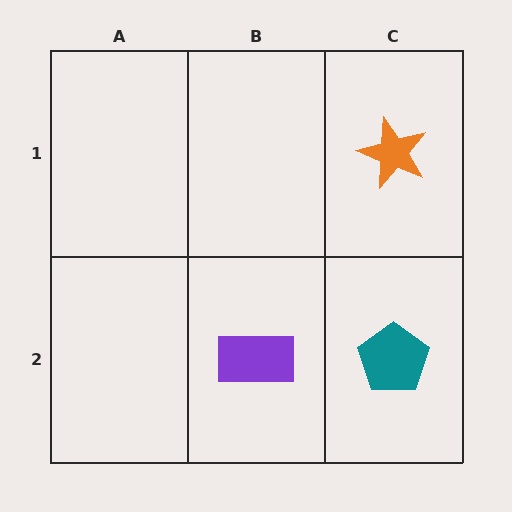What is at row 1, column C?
An orange star.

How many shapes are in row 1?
1 shape.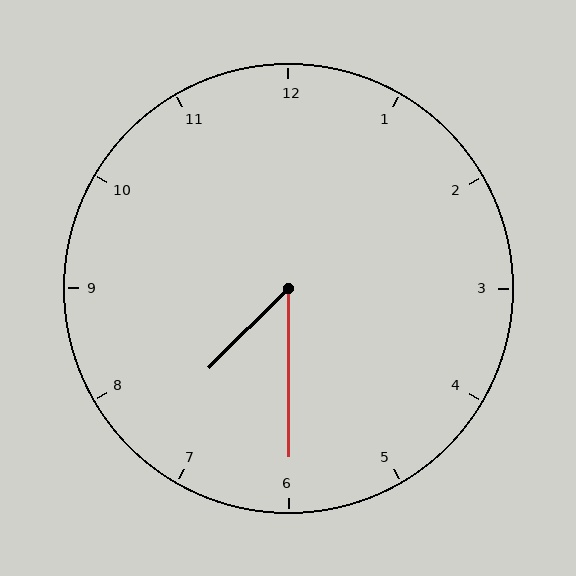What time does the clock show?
7:30.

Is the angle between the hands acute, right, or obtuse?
It is acute.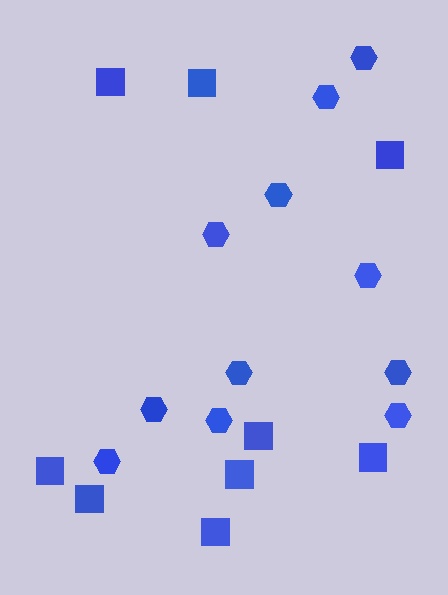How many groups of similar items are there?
There are 2 groups: one group of hexagons (11) and one group of squares (9).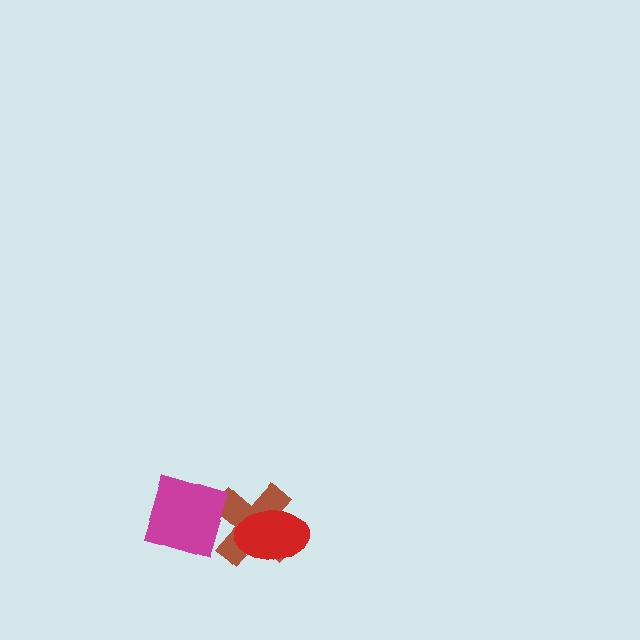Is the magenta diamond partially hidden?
No, no other shape covers it.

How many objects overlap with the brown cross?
2 objects overlap with the brown cross.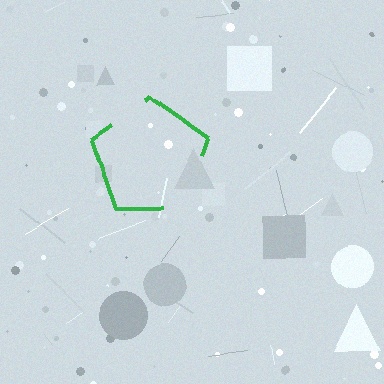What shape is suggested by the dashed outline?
The dashed outline suggests a pentagon.